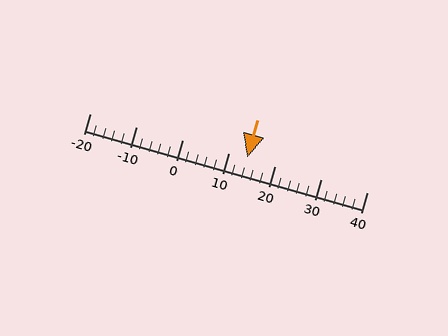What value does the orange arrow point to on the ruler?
The orange arrow points to approximately 14.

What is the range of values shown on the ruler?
The ruler shows values from -20 to 40.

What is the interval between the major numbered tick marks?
The major tick marks are spaced 10 units apart.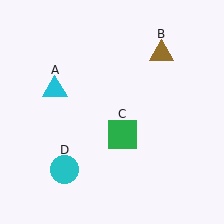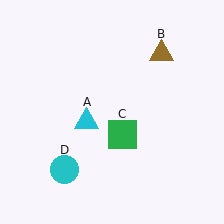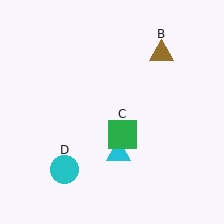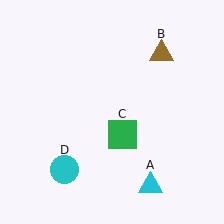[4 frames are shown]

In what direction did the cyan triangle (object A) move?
The cyan triangle (object A) moved down and to the right.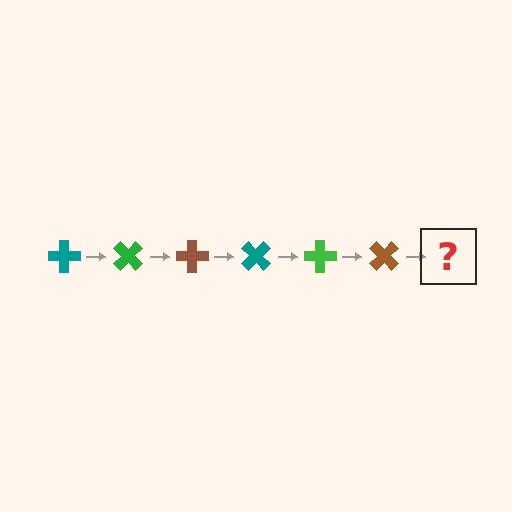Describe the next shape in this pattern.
It should be a teal cross, rotated 270 degrees from the start.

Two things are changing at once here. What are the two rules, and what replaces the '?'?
The two rules are that it rotates 45 degrees each step and the color cycles through teal, green, and brown. The '?' should be a teal cross, rotated 270 degrees from the start.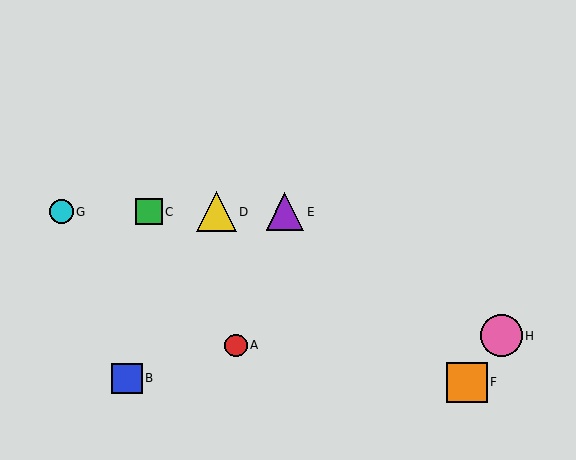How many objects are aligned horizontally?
4 objects (C, D, E, G) are aligned horizontally.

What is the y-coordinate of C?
Object C is at y≈212.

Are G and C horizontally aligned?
Yes, both are at y≈212.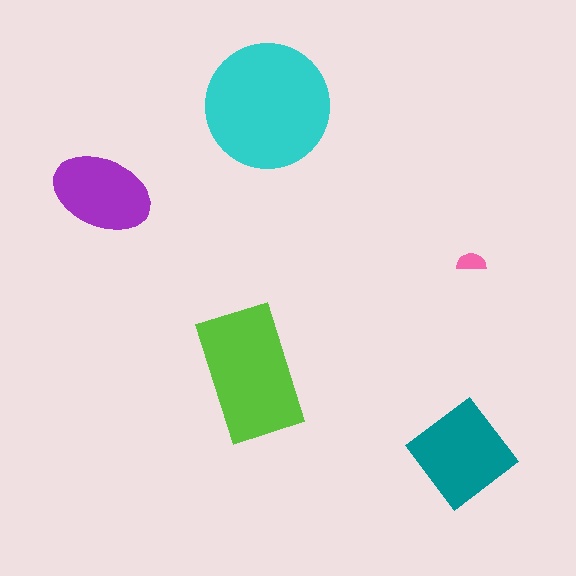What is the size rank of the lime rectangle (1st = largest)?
2nd.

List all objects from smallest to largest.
The pink semicircle, the purple ellipse, the teal diamond, the lime rectangle, the cyan circle.